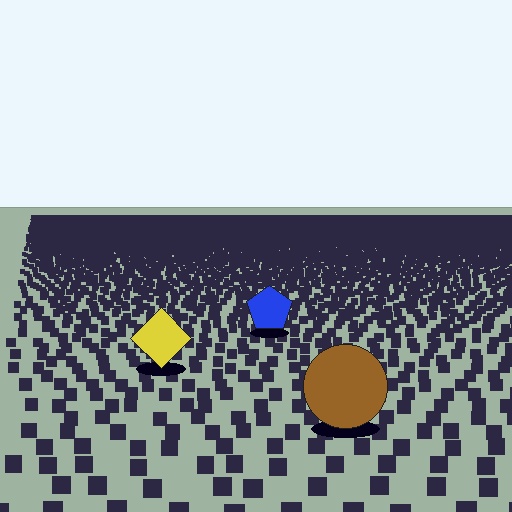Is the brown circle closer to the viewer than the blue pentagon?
Yes. The brown circle is closer — you can tell from the texture gradient: the ground texture is coarser near it.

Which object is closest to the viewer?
The brown circle is closest. The texture marks near it are larger and more spread out.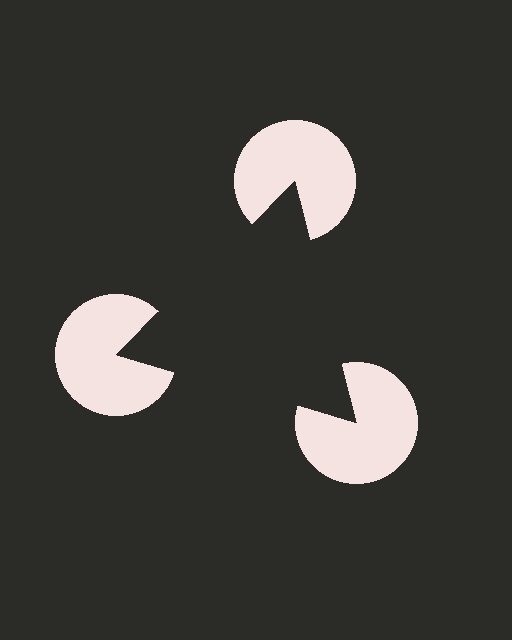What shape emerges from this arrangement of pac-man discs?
An illusory triangle — its edges are inferred from the aligned wedge cuts in the pac-man discs, not physically drawn.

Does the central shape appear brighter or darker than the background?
It typically appears slightly darker than the background, even though no actual brightness change is drawn.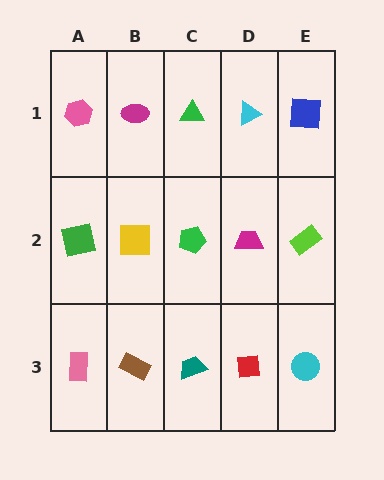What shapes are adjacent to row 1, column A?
A green square (row 2, column A), a magenta ellipse (row 1, column B).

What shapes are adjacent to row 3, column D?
A magenta trapezoid (row 2, column D), a teal trapezoid (row 3, column C), a cyan circle (row 3, column E).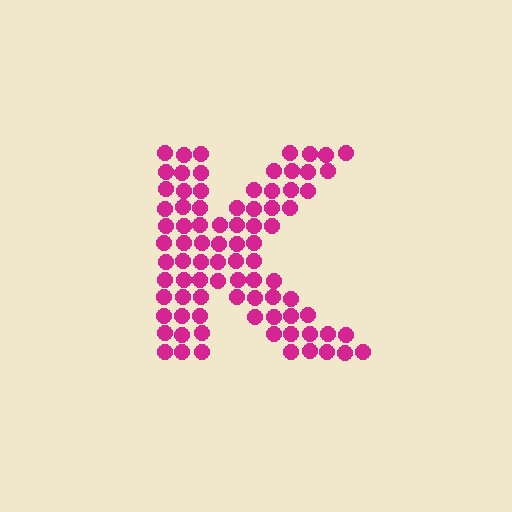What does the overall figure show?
The overall figure shows the letter K.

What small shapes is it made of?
It is made of small circles.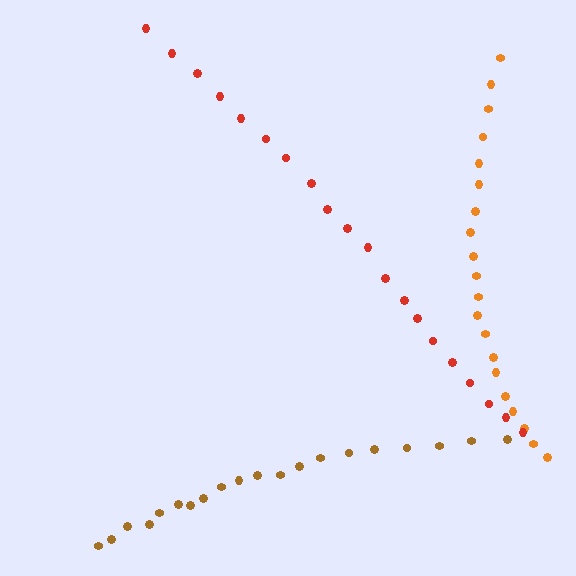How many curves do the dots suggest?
There are 3 distinct paths.